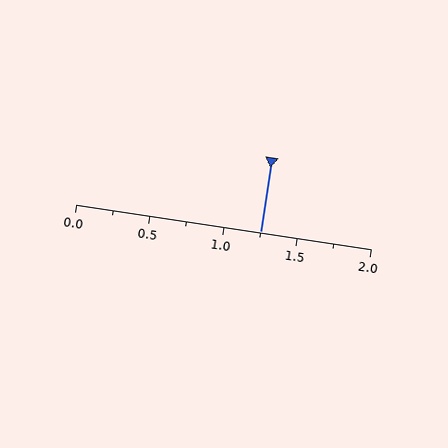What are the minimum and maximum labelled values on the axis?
The axis runs from 0.0 to 2.0.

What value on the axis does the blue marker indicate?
The marker indicates approximately 1.25.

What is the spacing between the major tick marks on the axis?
The major ticks are spaced 0.5 apart.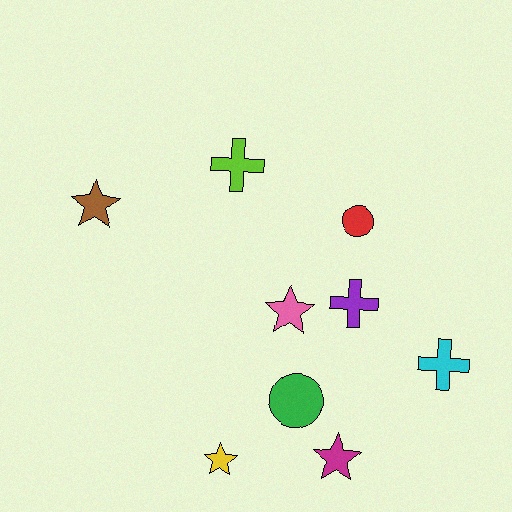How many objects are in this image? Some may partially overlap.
There are 9 objects.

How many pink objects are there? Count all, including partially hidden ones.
There is 1 pink object.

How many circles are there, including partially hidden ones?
There are 2 circles.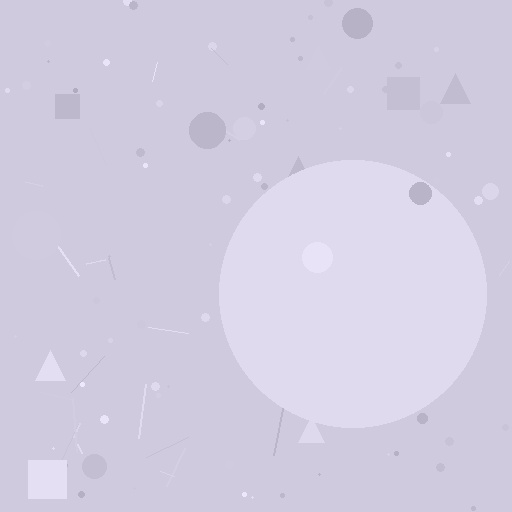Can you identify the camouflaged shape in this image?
The camouflaged shape is a circle.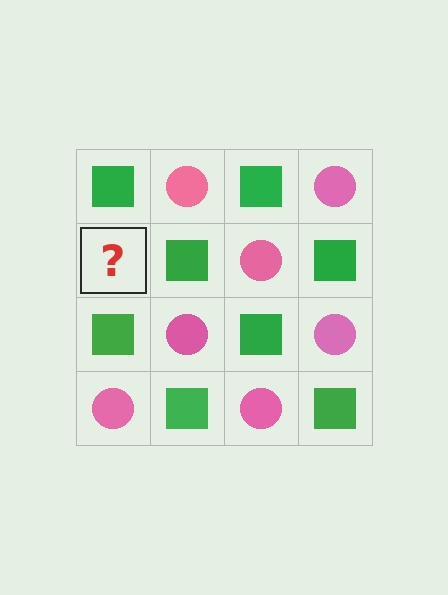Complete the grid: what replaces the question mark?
The question mark should be replaced with a pink circle.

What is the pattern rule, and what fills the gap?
The rule is that it alternates green square and pink circle in a checkerboard pattern. The gap should be filled with a pink circle.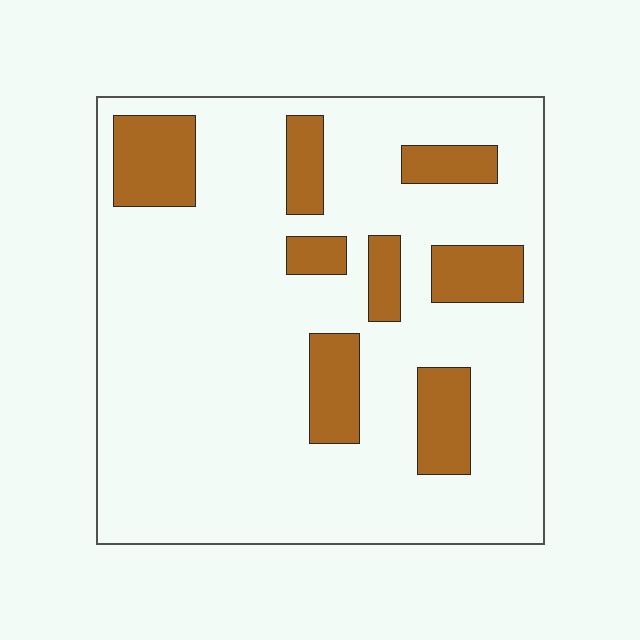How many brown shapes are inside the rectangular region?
8.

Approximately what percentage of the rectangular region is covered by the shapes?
Approximately 20%.